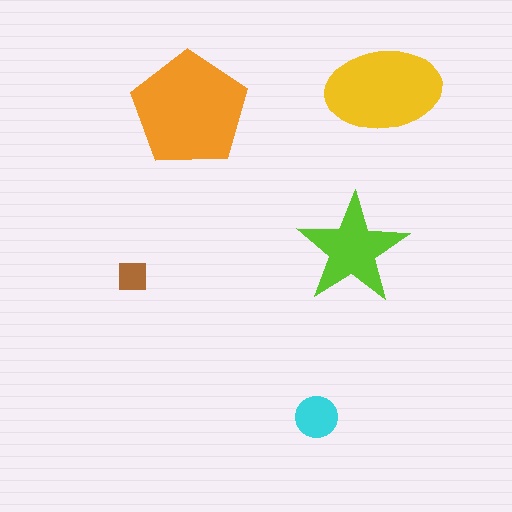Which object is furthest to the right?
The yellow ellipse is rightmost.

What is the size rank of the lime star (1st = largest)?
3rd.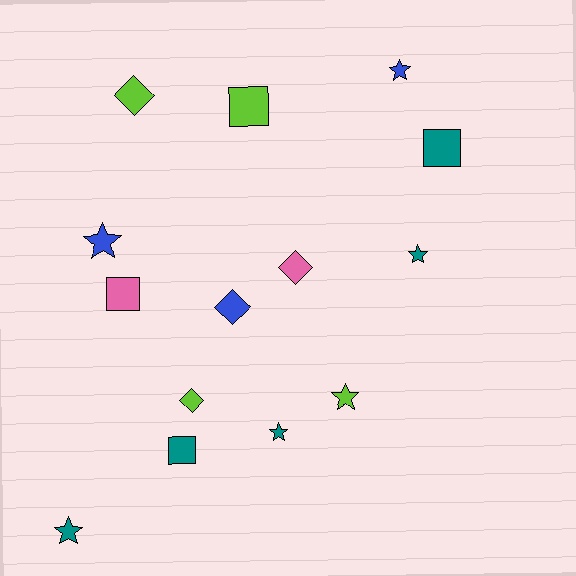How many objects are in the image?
There are 14 objects.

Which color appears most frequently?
Teal, with 5 objects.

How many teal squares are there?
There are 2 teal squares.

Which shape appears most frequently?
Star, with 6 objects.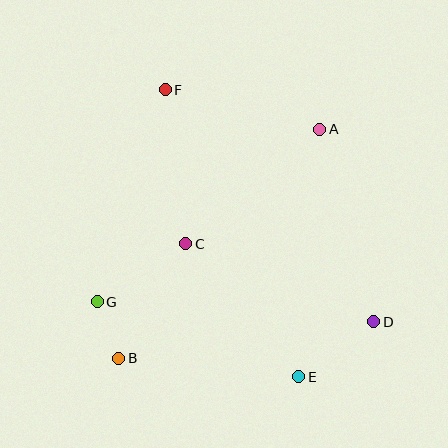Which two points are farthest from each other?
Points E and F are farthest from each other.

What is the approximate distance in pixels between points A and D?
The distance between A and D is approximately 200 pixels.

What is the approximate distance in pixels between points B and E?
The distance between B and E is approximately 181 pixels.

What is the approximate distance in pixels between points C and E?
The distance between C and E is approximately 175 pixels.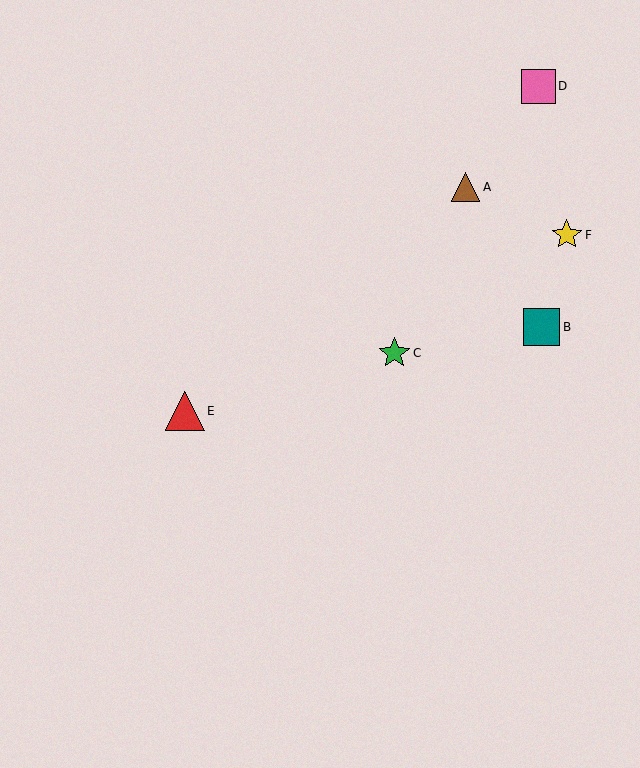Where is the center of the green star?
The center of the green star is at (394, 353).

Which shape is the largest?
The red triangle (labeled E) is the largest.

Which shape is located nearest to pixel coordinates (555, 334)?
The teal square (labeled B) at (542, 327) is nearest to that location.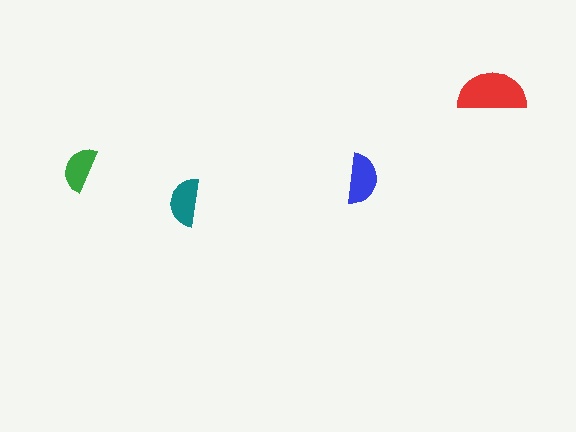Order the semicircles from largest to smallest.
the red one, the blue one, the teal one, the green one.